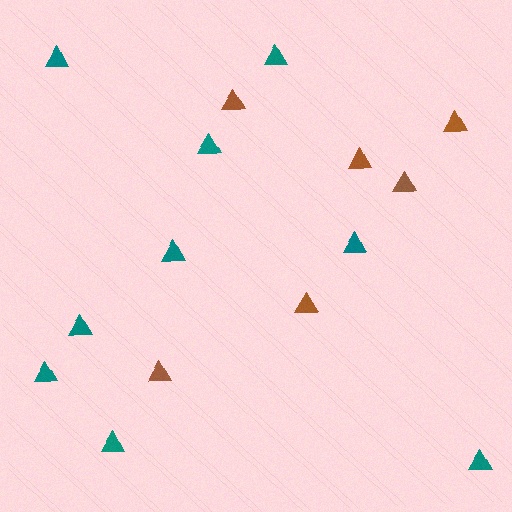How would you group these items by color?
There are 2 groups: one group of teal triangles (9) and one group of brown triangles (6).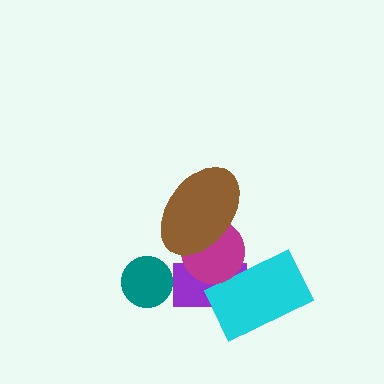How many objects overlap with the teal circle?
0 objects overlap with the teal circle.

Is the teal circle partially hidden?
No, no other shape covers it.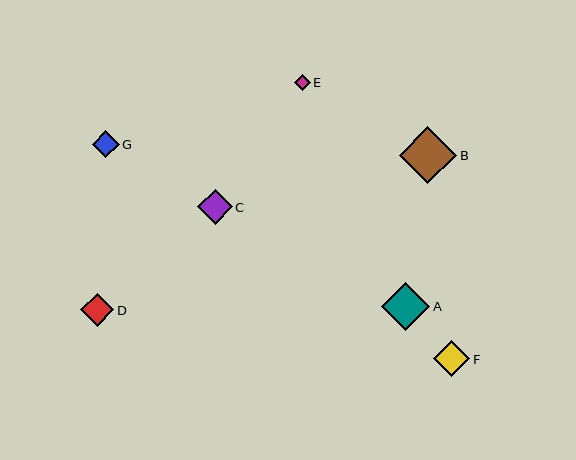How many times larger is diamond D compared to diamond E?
Diamond D is approximately 2.1 times the size of diamond E.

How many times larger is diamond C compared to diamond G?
Diamond C is approximately 1.3 times the size of diamond G.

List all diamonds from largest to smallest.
From largest to smallest: B, A, F, C, D, G, E.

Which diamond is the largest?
Diamond B is the largest with a size of approximately 57 pixels.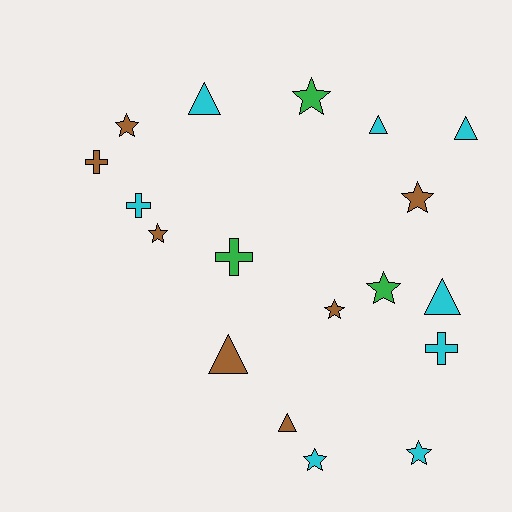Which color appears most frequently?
Cyan, with 8 objects.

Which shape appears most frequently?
Star, with 8 objects.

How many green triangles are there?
There are no green triangles.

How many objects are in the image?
There are 18 objects.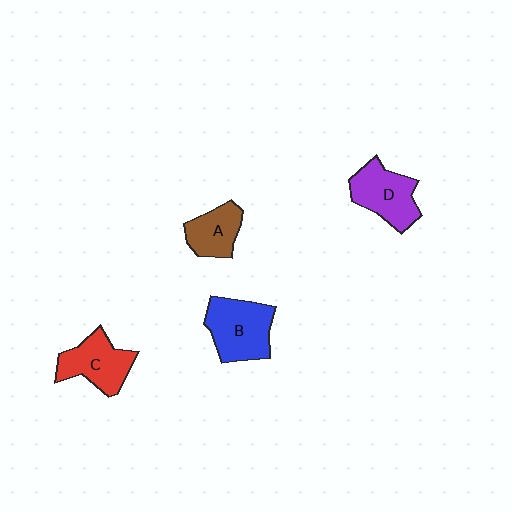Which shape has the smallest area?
Shape A (brown).